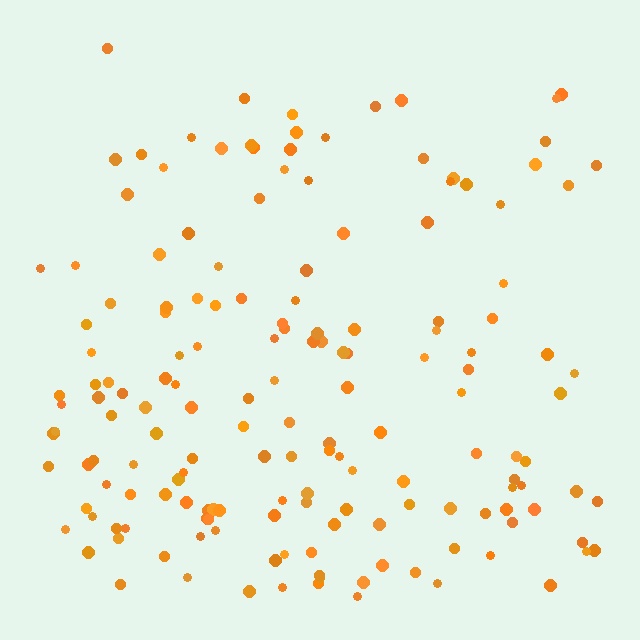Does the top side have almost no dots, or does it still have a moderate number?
Still a moderate number, just noticeably fewer than the bottom.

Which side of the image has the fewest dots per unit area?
The top.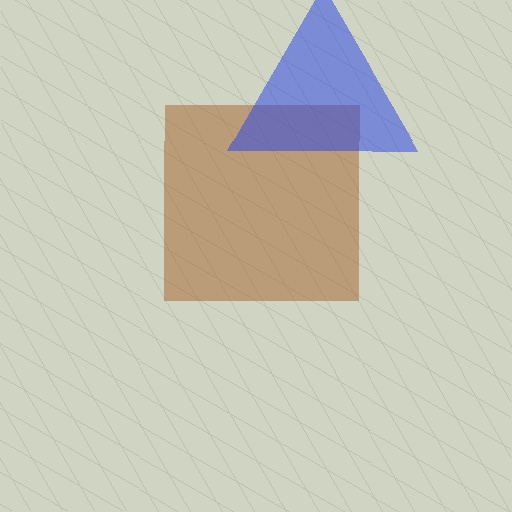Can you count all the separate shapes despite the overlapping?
Yes, there are 2 separate shapes.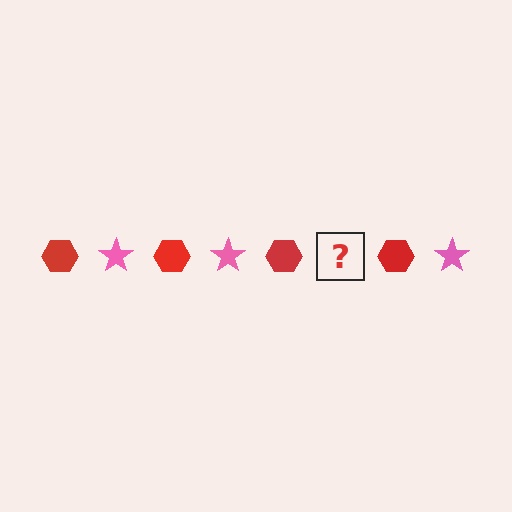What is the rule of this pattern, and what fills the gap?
The rule is that the pattern alternates between red hexagon and pink star. The gap should be filled with a pink star.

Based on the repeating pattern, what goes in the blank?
The blank should be a pink star.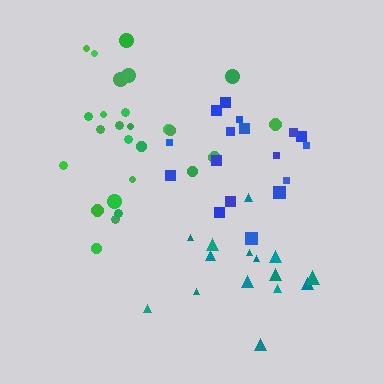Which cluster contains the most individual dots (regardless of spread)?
Green (26).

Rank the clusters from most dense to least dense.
blue, green, teal.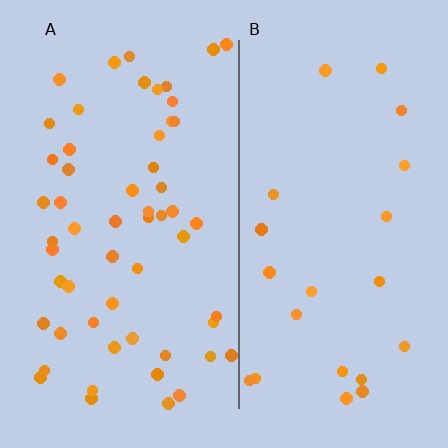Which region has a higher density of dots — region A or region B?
A (the left).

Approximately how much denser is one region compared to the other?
Approximately 2.5× — region A over region B.